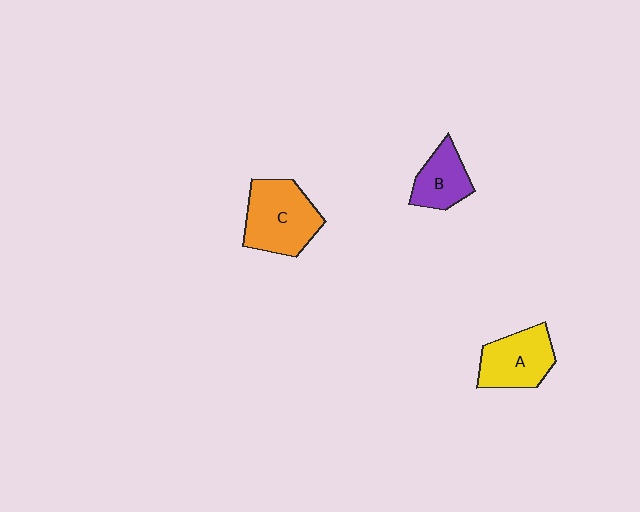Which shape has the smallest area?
Shape B (purple).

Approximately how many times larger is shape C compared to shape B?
Approximately 1.6 times.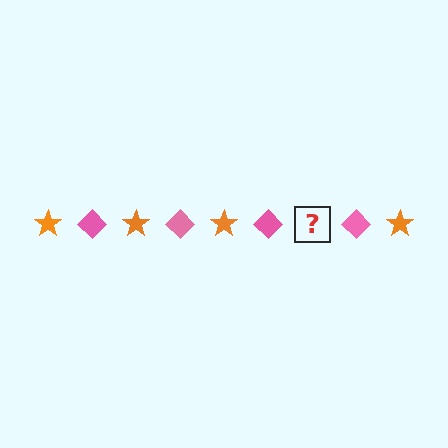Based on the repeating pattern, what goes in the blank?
The blank should be an orange star.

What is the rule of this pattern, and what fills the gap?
The rule is that the pattern alternates between orange star and pink diamond. The gap should be filled with an orange star.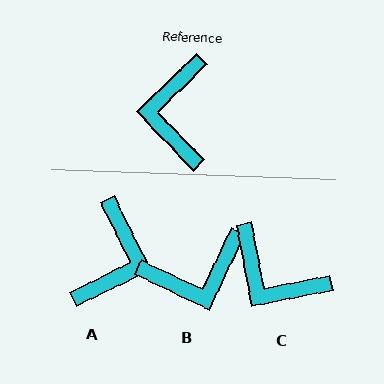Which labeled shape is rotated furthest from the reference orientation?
A, about 162 degrees away.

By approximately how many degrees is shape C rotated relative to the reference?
Approximately 57 degrees counter-clockwise.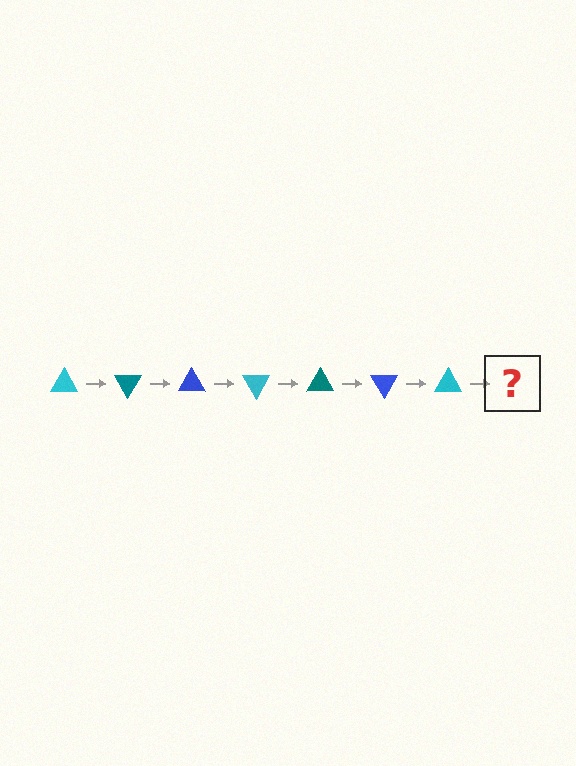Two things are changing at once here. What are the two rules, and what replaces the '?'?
The two rules are that it rotates 60 degrees each step and the color cycles through cyan, teal, and blue. The '?' should be a teal triangle, rotated 420 degrees from the start.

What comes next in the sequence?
The next element should be a teal triangle, rotated 420 degrees from the start.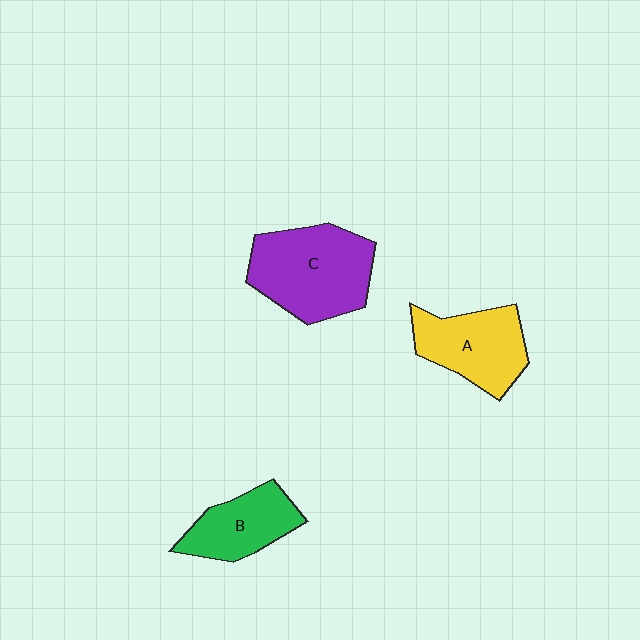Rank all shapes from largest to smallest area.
From largest to smallest: C (purple), A (yellow), B (green).